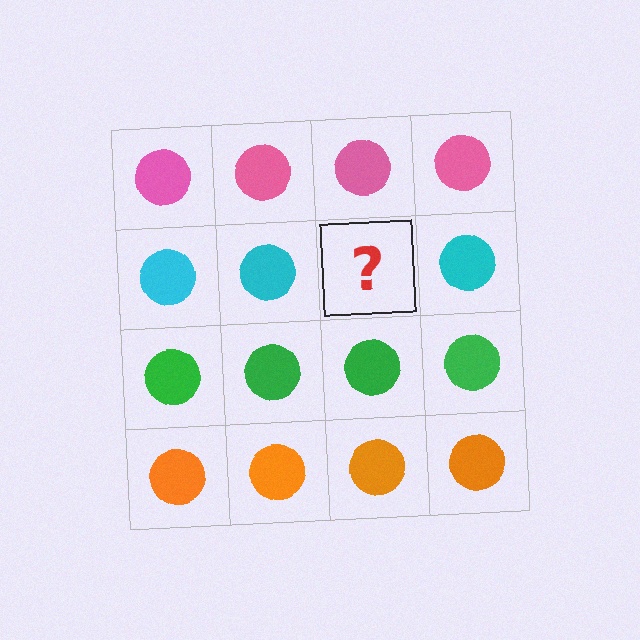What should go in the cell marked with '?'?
The missing cell should contain a cyan circle.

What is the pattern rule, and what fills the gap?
The rule is that each row has a consistent color. The gap should be filled with a cyan circle.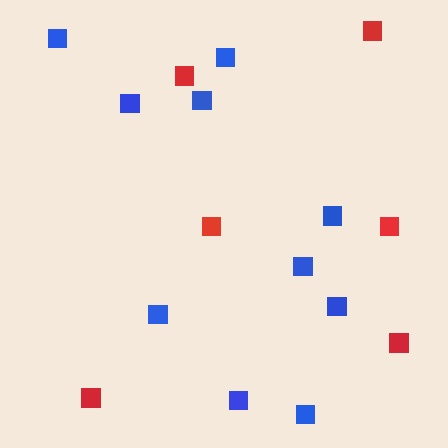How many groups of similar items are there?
There are 2 groups: one group of red squares (6) and one group of blue squares (10).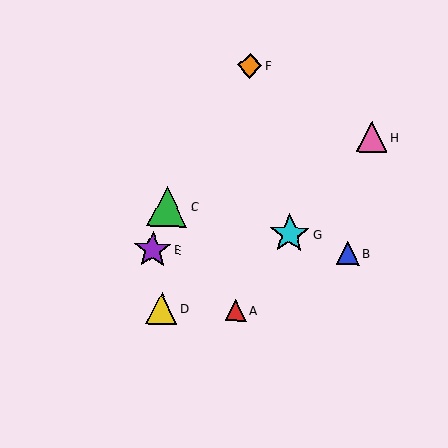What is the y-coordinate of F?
Object F is at y≈66.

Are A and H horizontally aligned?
No, A is at y≈311 and H is at y≈137.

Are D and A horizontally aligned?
Yes, both are at y≈308.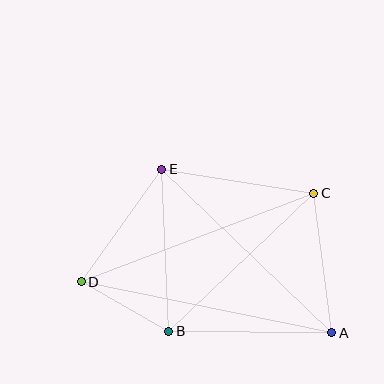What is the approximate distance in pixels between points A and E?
The distance between A and E is approximately 236 pixels.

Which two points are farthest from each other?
Points A and D are farthest from each other.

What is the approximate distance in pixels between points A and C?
The distance between A and C is approximately 141 pixels.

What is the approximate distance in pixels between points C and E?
The distance between C and E is approximately 154 pixels.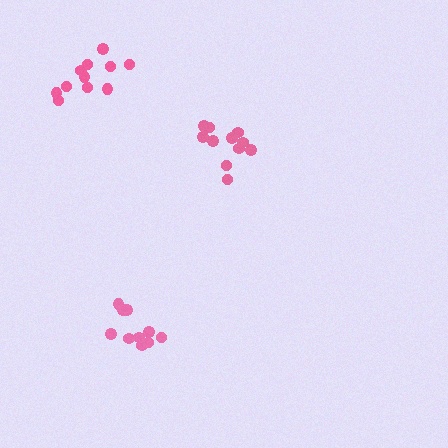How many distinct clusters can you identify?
There are 3 distinct clusters.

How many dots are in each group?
Group 1: 10 dots, Group 2: 11 dots, Group 3: 11 dots (32 total).